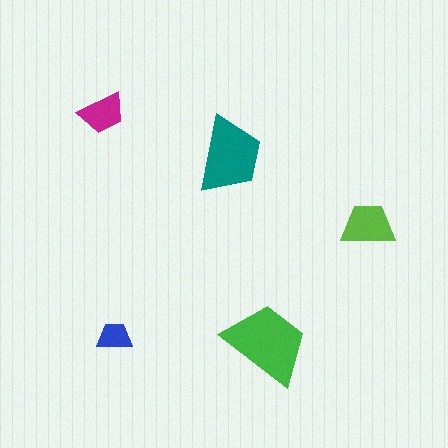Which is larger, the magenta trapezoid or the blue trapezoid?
The magenta one.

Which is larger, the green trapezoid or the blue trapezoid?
The green one.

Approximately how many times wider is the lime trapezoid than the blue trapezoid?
About 1.5 times wider.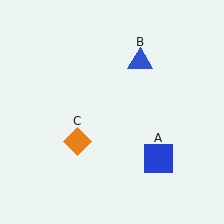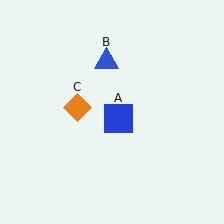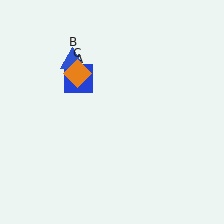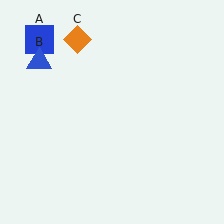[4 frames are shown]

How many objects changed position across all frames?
3 objects changed position: blue square (object A), blue triangle (object B), orange diamond (object C).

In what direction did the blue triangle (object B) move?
The blue triangle (object B) moved left.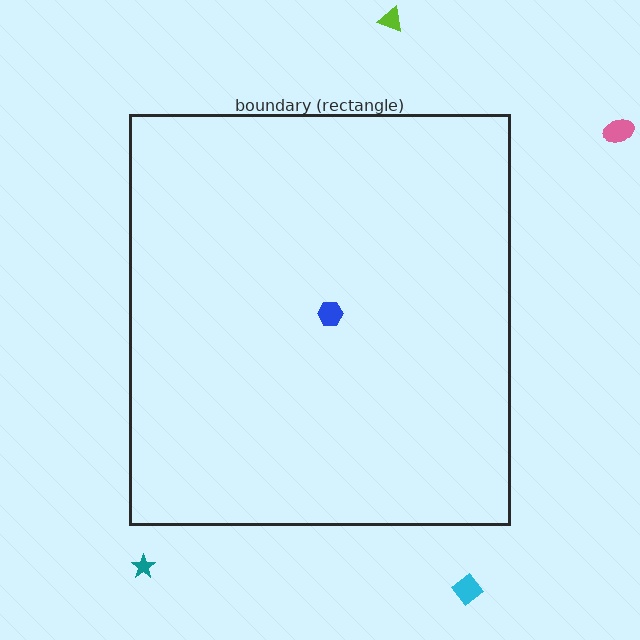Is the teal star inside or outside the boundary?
Outside.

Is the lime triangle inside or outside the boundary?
Outside.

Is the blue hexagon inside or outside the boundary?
Inside.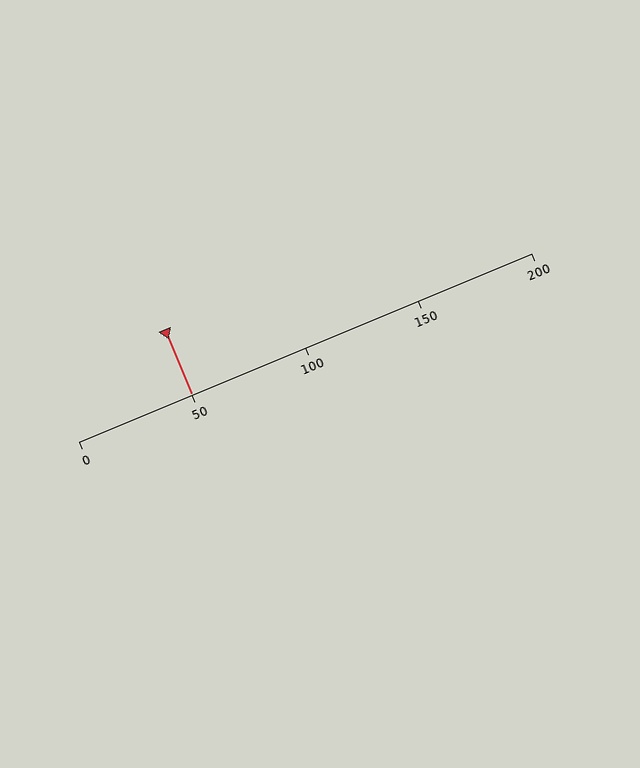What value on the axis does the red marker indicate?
The marker indicates approximately 50.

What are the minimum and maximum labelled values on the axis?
The axis runs from 0 to 200.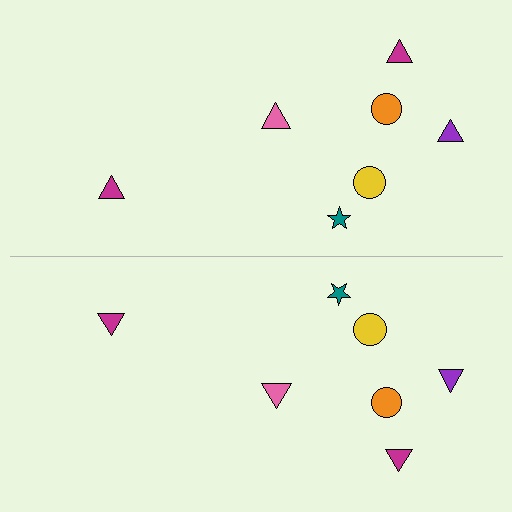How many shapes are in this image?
There are 14 shapes in this image.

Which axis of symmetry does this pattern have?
The pattern has a horizontal axis of symmetry running through the center of the image.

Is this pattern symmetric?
Yes, this pattern has bilateral (reflection) symmetry.